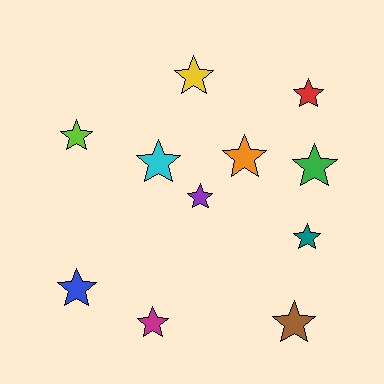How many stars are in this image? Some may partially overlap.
There are 11 stars.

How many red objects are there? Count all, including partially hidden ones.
There is 1 red object.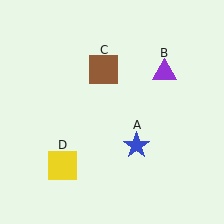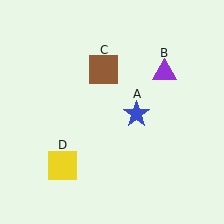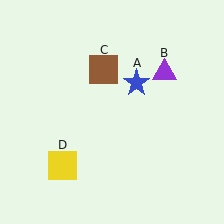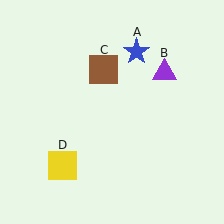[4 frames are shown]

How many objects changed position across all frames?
1 object changed position: blue star (object A).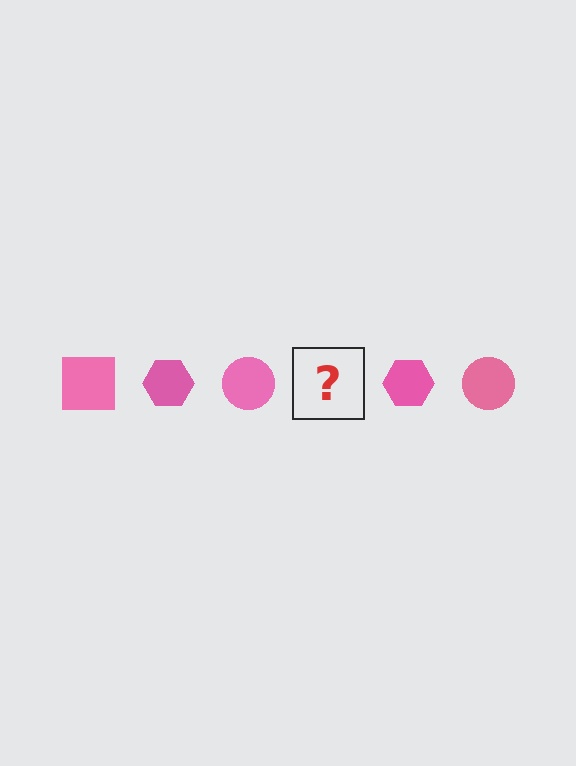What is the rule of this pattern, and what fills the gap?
The rule is that the pattern cycles through square, hexagon, circle shapes in pink. The gap should be filled with a pink square.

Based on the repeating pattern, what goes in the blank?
The blank should be a pink square.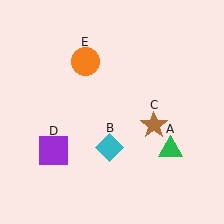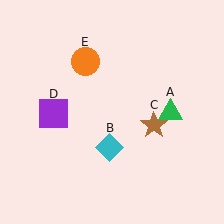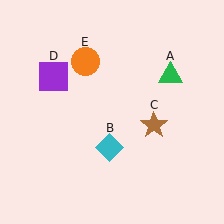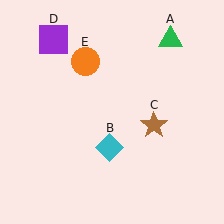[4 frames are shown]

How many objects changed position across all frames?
2 objects changed position: green triangle (object A), purple square (object D).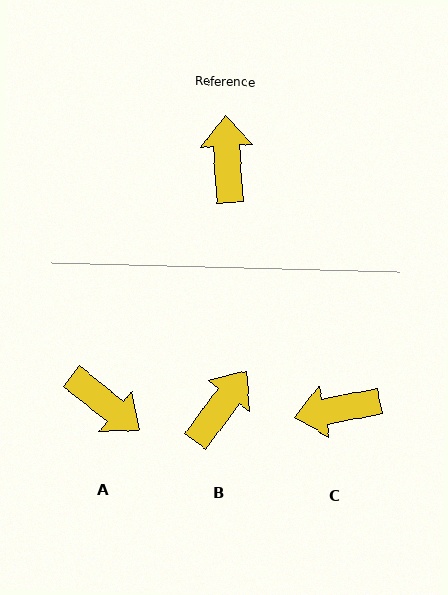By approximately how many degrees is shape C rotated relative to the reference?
Approximately 97 degrees counter-clockwise.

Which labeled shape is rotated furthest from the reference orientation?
A, about 132 degrees away.